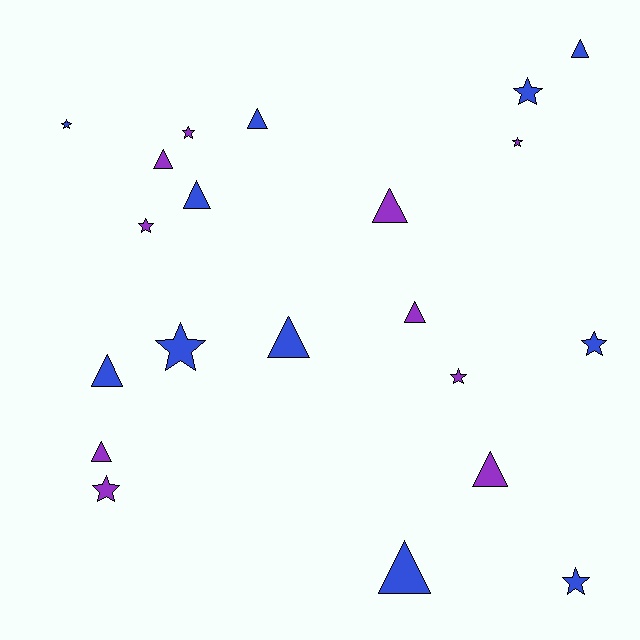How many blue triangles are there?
There are 6 blue triangles.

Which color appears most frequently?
Blue, with 11 objects.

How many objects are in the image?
There are 21 objects.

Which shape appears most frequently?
Triangle, with 11 objects.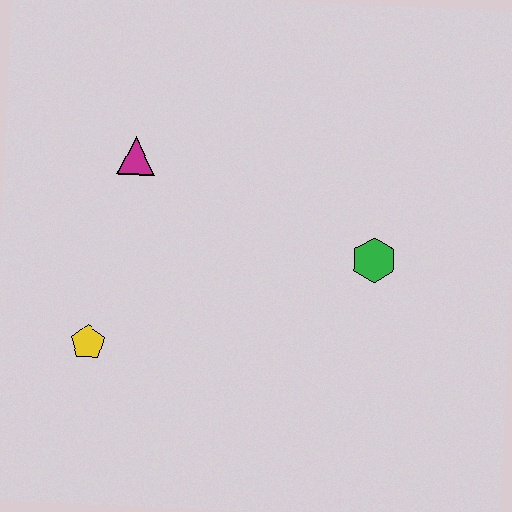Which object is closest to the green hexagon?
The magenta triangle is closest to the green hexagon.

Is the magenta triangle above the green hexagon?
Yes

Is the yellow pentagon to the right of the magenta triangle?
No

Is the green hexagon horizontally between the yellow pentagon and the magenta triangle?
No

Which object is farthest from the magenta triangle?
The green hexagon is farthest from the magenta triangle.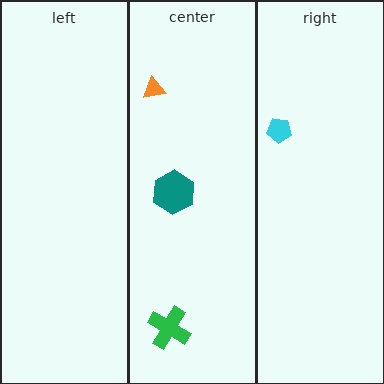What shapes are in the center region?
The green cross, the orange triangle, the teal hexagon.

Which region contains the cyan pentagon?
The right region.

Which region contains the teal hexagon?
The center region.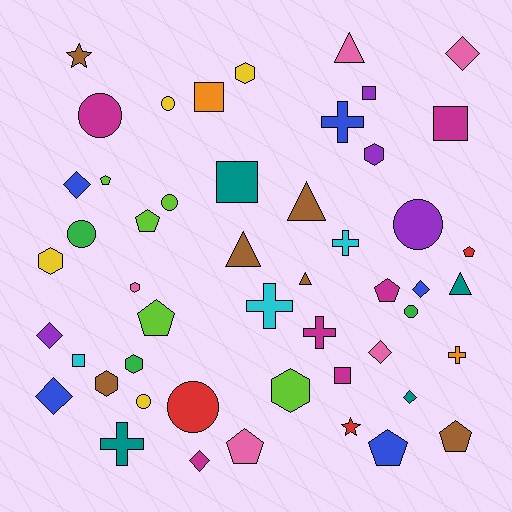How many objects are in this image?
There are 50 objects.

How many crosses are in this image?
There are 6 crosses.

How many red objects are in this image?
There are 3 red objects.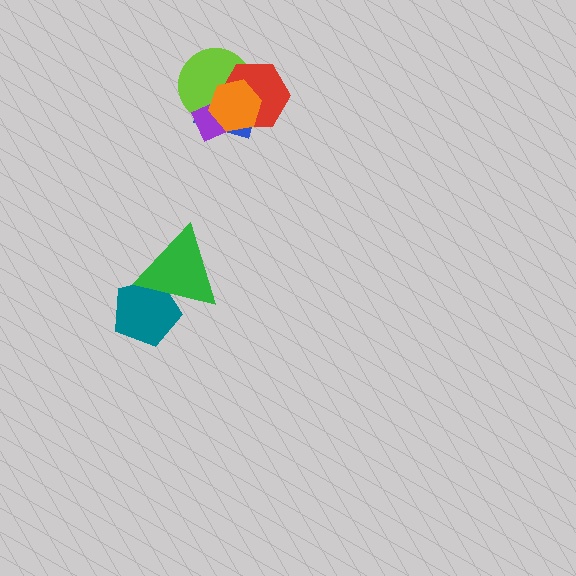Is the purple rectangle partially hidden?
Yes, it is partially covered by another shape.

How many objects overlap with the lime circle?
4 objects overlap with the lime circle.